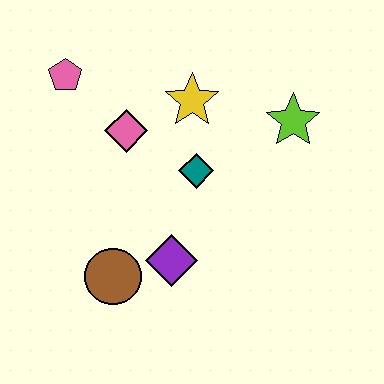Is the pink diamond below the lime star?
Yes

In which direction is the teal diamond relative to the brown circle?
The teal diamond is above the brown circle.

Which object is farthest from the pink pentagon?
The lime star is farthest from the pink pentagon.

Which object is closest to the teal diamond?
The yellow star is closest to the teal diamond.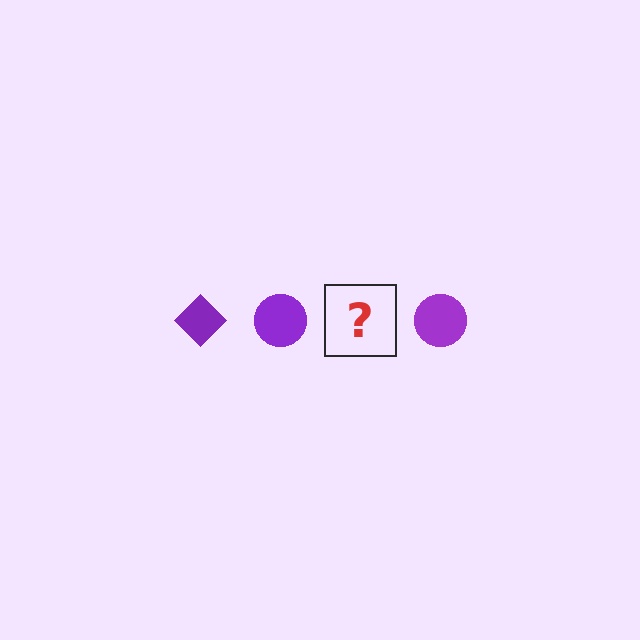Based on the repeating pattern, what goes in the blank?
The blank should be a purple diamond.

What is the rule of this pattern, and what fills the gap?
The rule is that the pattern cycles through diamond, circle shapes in purple. The gap should be filled with a purple diamond.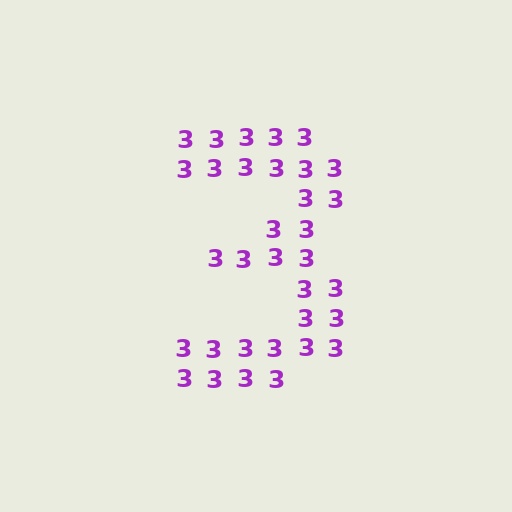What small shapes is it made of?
It is made of small digit 3's.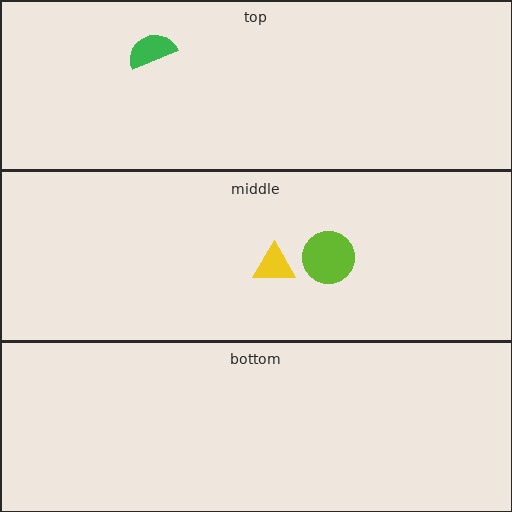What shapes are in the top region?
The green semicircle.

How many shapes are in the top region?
1.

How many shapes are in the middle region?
2.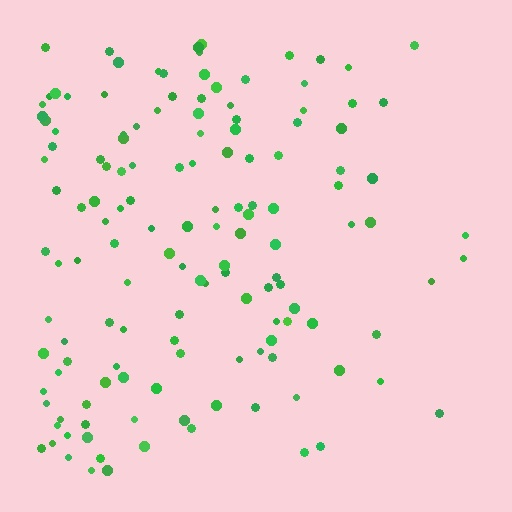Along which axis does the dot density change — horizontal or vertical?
Horizontal.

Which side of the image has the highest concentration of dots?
The left.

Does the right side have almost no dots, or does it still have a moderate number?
Still a moderate number, just noticeably fewer than the left.